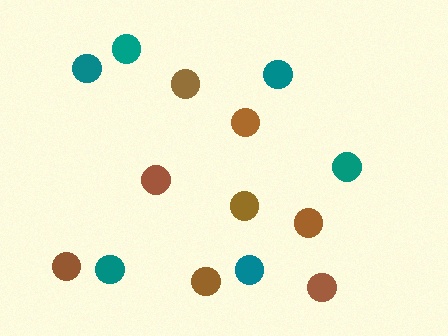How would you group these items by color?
There are 2 groups: one group of brown circles (8) and one group of teal circles (6).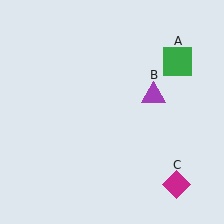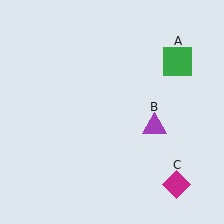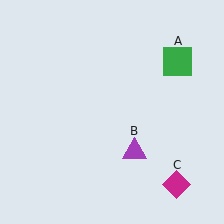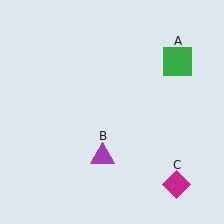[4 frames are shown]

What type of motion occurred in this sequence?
The purple triangle (object B) rotated clockwise around the center of the scene.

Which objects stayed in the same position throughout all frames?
Green square (object A) and magenta diamond (object C) remained stationary.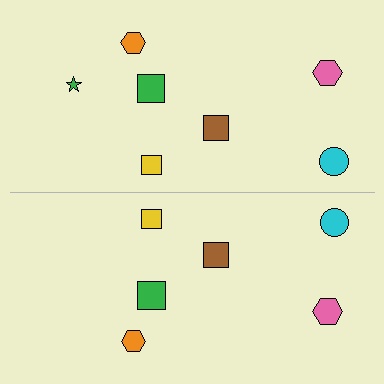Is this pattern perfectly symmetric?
No, the pattern is not perfectly symmetric. A green star is missing from the bottom side.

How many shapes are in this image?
There are 13 shapes in this image.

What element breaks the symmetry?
A green star is missing from the bottom side.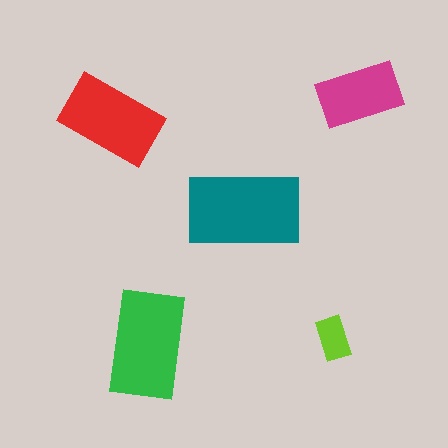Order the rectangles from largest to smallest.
the teal one, the green one, the red one, the magenta one, the lime one.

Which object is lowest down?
The green rectangle is bottommost.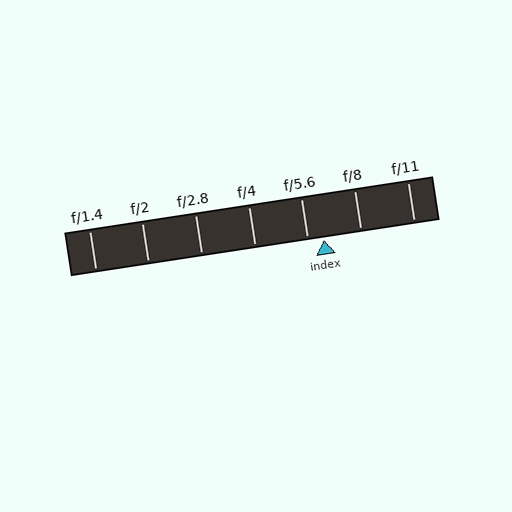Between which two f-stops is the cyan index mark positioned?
The index mark is between f/5.6 and f/8.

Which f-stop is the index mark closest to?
The index mark is closest to f/5.6.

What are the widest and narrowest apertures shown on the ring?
The widest aperture shown is f/1.4 and the narrowest is f/11.